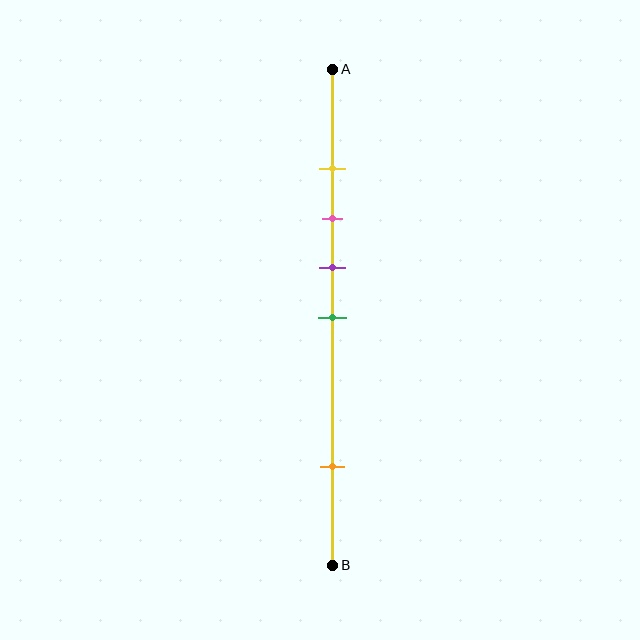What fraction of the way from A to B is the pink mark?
The pink mark is approximately 30% (0.3) of the way from A to B.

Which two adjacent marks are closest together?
The yellow and pink marks are the closest adjacent pair.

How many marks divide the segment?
There are 5 marks dividing the segment.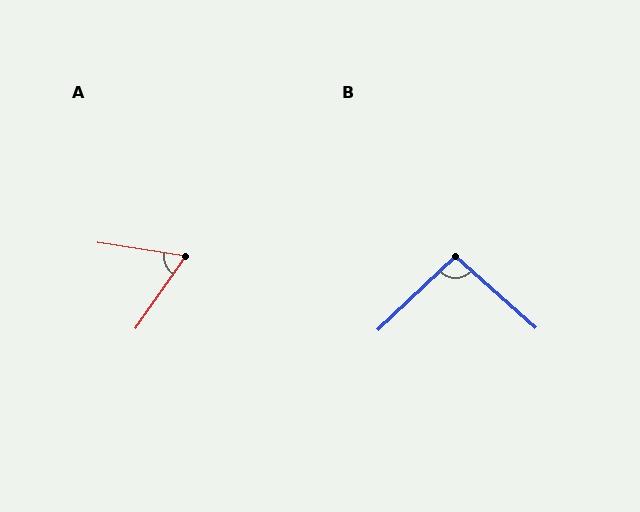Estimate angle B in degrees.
Approximately 95 degrees.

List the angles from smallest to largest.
A (64°), B (95°).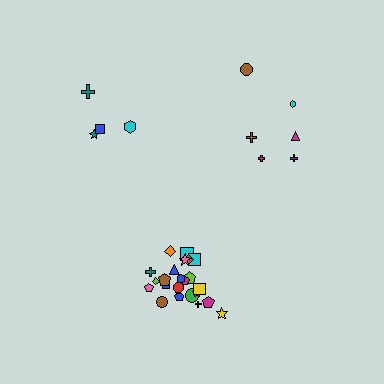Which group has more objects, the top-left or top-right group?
The top-right group.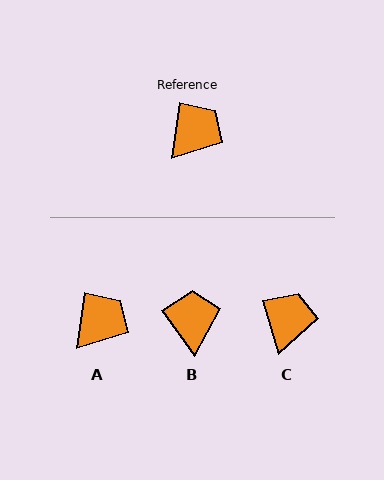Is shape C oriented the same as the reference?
No, it is off by about 24 degrees.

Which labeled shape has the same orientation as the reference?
A.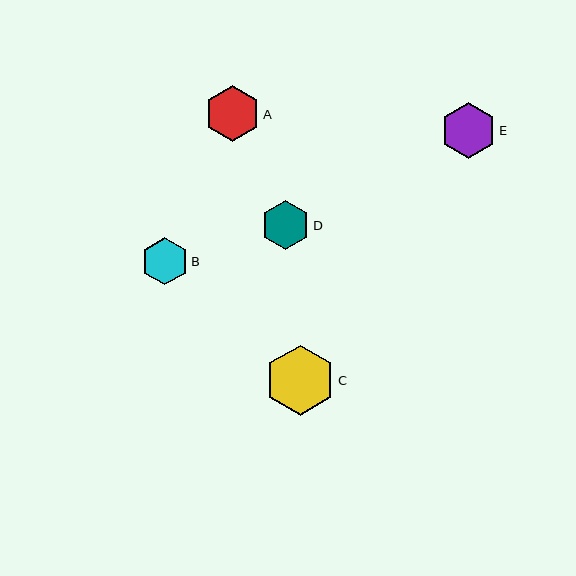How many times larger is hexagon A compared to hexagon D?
Hexagon A is approximately 1.1 times the size of hexagon D.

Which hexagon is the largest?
Hexagon C is the largest with a size of approximately 70 pixels.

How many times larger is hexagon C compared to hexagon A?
Hexagon C is approximately 1.3 times the size of hexagon A.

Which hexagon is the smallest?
Hexagon B is the smallest with a size of approximately 47 pixels.